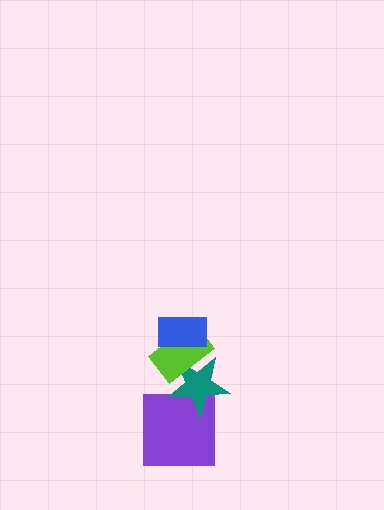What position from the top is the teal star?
The teal star is 3rd from the top.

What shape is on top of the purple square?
The teal star is on top of the purple square.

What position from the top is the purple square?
The purple square is 4th from the top.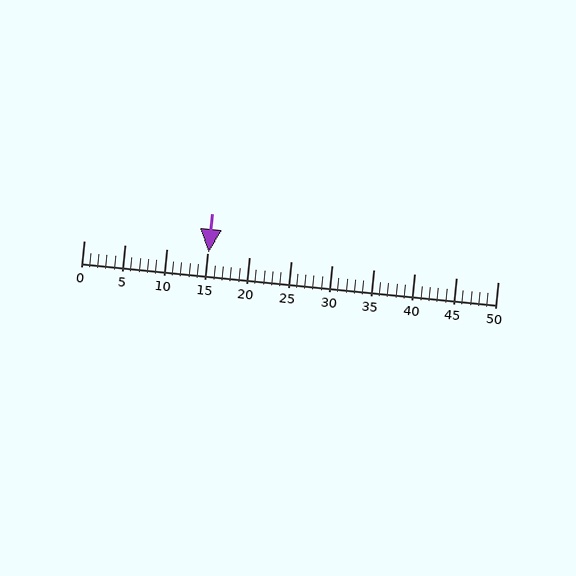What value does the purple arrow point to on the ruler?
The purple arrow points to approximately 15.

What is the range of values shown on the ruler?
The ruler shows values from 0 to 50.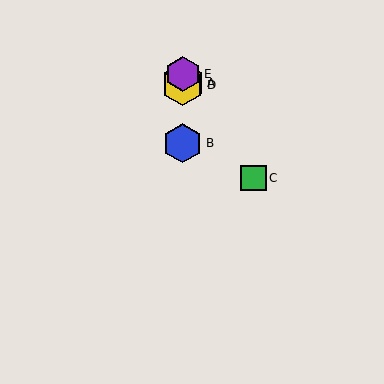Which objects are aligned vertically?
Objects A, B, D, E are aligned vertically.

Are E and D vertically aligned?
Yes, both are at x≈183.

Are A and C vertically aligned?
No, A is at x≈183 and C is at x≈254.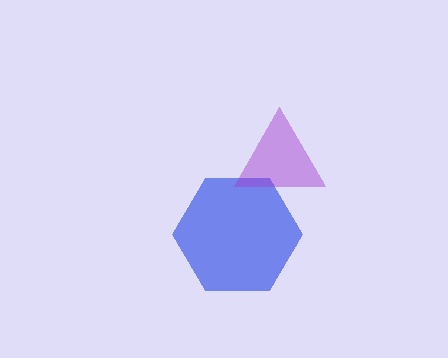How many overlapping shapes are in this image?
There are 2 overlapping shapes in the image.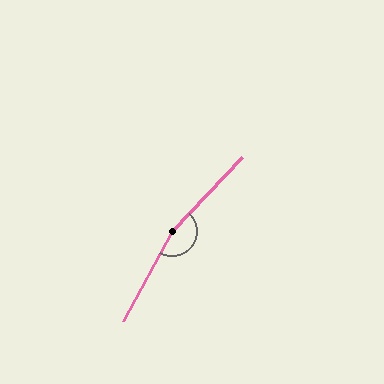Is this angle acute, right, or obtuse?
It is obtuse.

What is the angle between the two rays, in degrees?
Approximately 165 degrees.